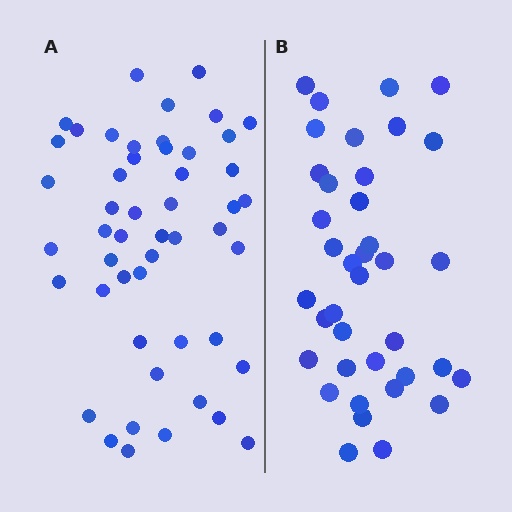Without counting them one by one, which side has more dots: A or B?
Region A (the left region) has more dots.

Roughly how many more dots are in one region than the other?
Region A has roughly 12 or so more dots than region B.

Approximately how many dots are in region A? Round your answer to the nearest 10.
About 50 dots.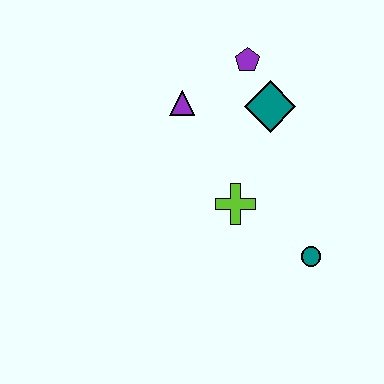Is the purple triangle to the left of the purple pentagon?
Yes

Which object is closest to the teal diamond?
The purple pentagon is closest to the teal diamond.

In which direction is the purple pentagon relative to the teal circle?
The purple pentagon is above the teal circle.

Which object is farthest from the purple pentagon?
The teal circle is farthest from the purple pentagon.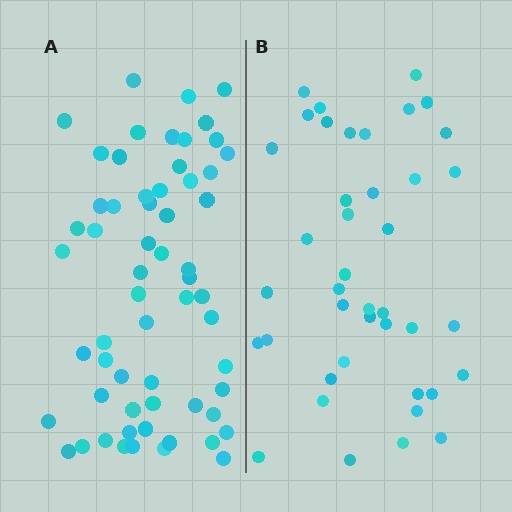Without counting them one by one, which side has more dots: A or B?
Region A (the left region) has more dots.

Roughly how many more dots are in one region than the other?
Region A has approximately 20 more dots than region B.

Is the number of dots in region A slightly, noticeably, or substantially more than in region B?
Region A has substantially more. The ratio is roughly 1.5 to 1.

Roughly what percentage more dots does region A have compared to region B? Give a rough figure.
About 45% more.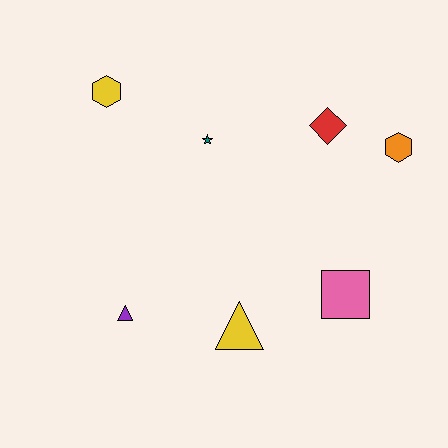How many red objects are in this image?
There is 1 red object.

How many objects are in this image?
There are 7 objects.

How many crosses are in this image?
There are no crosses.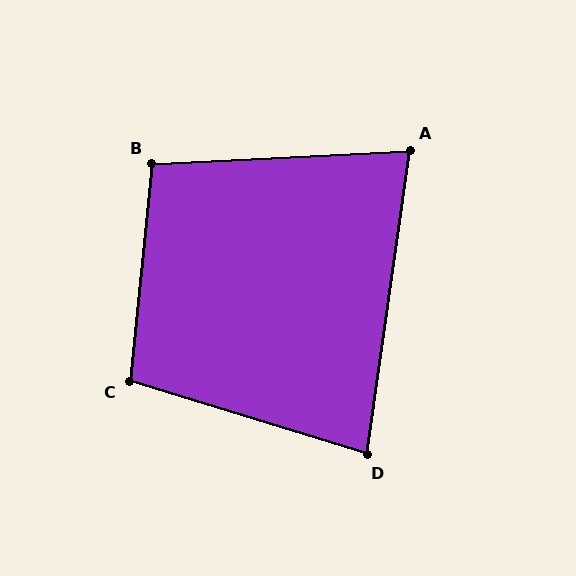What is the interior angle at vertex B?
Approximately 99 degrees (obtuse).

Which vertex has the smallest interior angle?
A, at approximately 79 degrees.